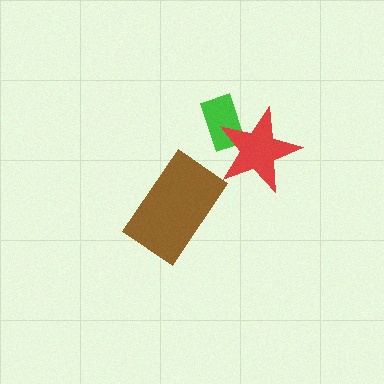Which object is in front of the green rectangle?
The red star is in front of the green rectangle.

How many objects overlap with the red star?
1 object overlaps with the red star.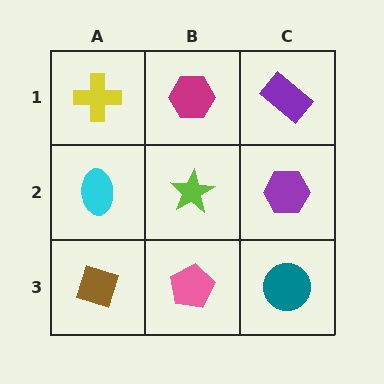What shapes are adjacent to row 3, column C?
A purple hexagon (row 2, column C), a pink pentagon (row 3, column B).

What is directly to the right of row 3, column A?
A pink pentagon.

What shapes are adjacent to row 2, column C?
A purple rectangle (row 1, column C), a teal circle (row 3, column C), a lime star (row 2, column B).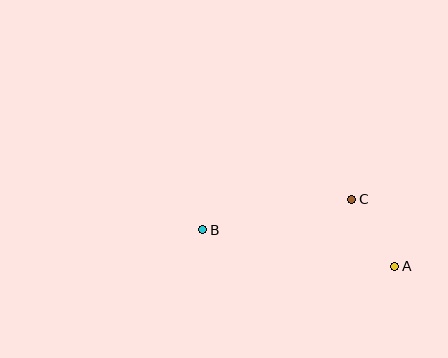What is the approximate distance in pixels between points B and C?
The distance between B and C is approximately 152 pixels.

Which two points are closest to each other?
Points A and C are closest to each other.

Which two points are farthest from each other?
Points A and B are farthest from each other.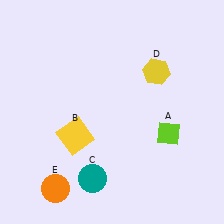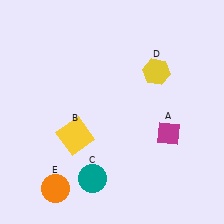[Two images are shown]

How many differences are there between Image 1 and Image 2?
There is 1 difference between the two images.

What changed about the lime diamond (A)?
In Image 1, A is lime. In Image 2, it changed to magenta.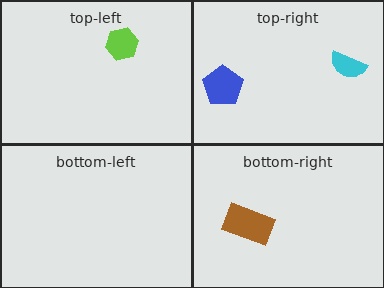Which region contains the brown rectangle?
The bottom-right region.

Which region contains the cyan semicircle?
The top-right region.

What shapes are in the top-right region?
The cyan semicircle, the blue pentagon.